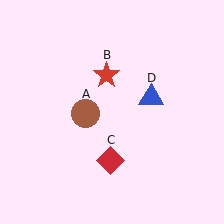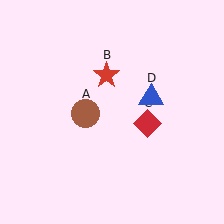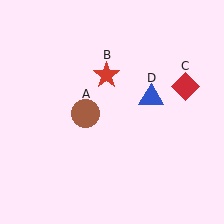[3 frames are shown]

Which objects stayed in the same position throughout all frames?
Brown circle (object A) and red star (object B) and blue triangle (object D) remained stationary.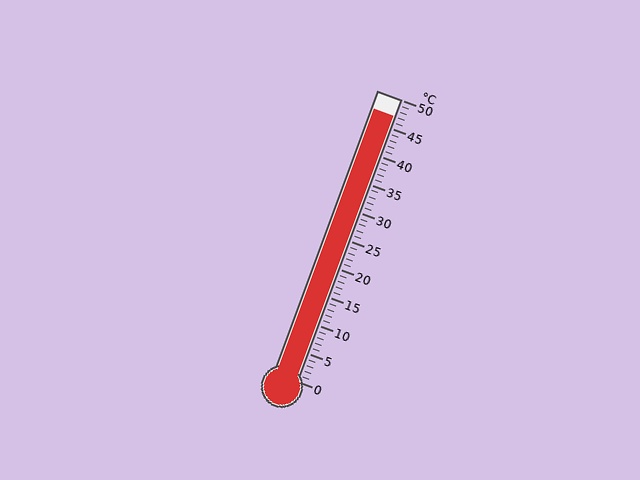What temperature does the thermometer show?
The thermometer shows approximately 47°C.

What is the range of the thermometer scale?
The thermometer scale ranges from 0°C to 50°C.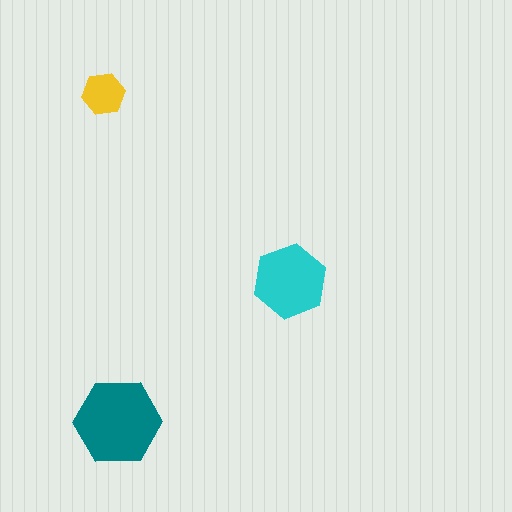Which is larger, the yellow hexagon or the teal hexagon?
The teal one.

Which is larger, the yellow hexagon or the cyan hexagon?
The cyan one.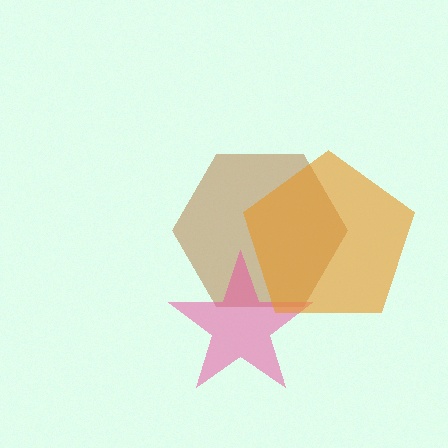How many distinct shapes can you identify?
There are 3 distinct shapes: a brown hexagon, a pink star, an orange pentagon.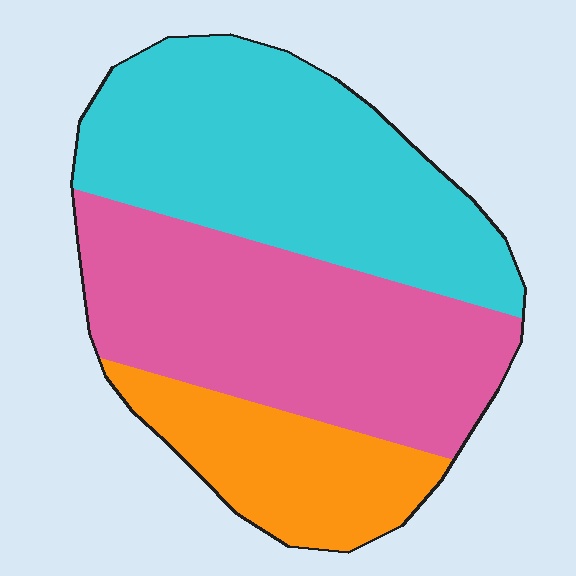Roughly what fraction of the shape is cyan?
Cyan takes up about two fifths (2/5) of the shape.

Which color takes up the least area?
Orange, at roughly 20%.